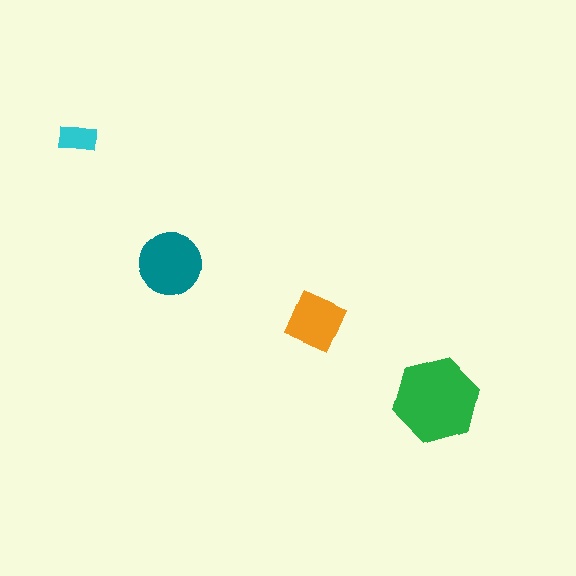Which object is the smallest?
The cyan rectangle.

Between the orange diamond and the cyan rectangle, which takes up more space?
The orange diamond.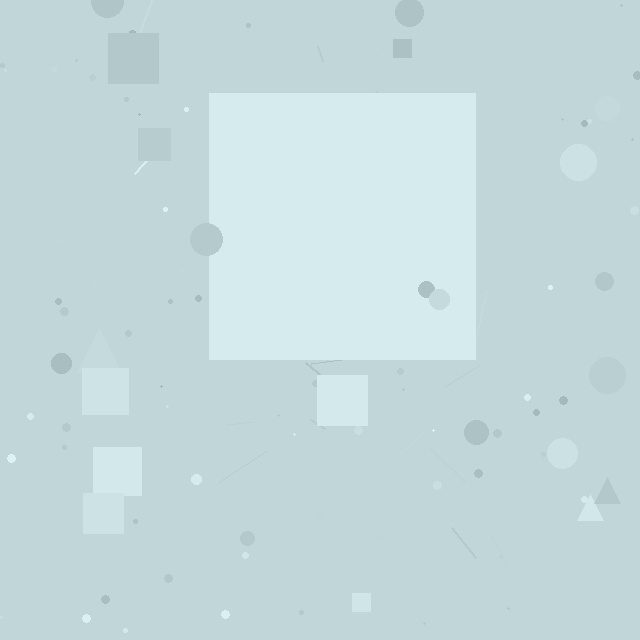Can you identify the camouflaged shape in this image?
The camouflaged shape is a square.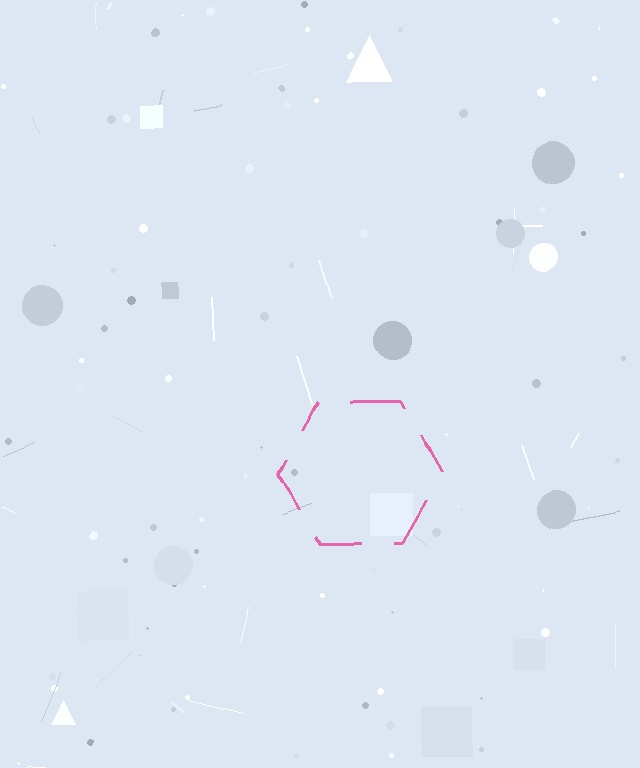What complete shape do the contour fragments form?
The contour fragments form a hexagon.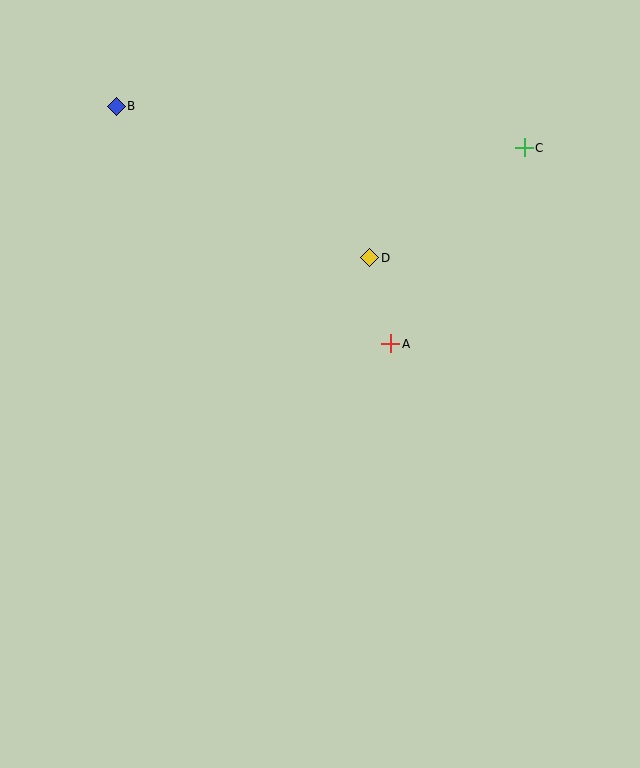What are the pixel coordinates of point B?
Point B is at (116, 106).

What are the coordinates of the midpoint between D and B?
The midpoint between D and B is at (243, 182).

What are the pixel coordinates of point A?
Point A is at (391, 344).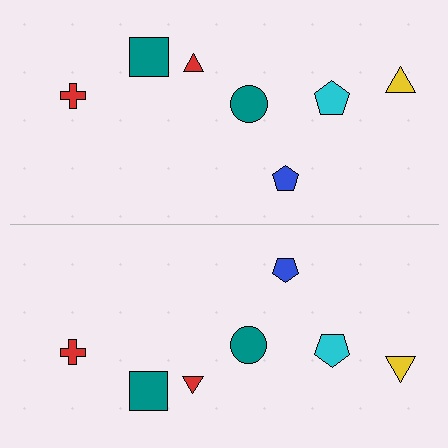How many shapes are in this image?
There are 14 shapes in this image.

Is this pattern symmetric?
Yes, this pattern has bilateral (reflection) symmetry.